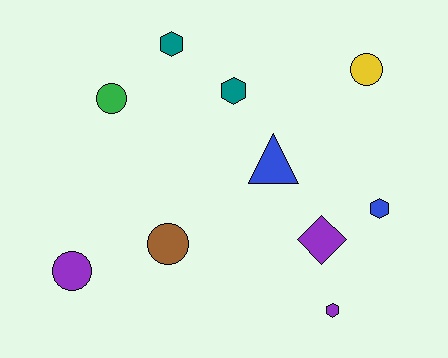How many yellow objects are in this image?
There is 1 yellow object.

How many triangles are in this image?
There is 1 triangle.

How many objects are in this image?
There are 10 objects.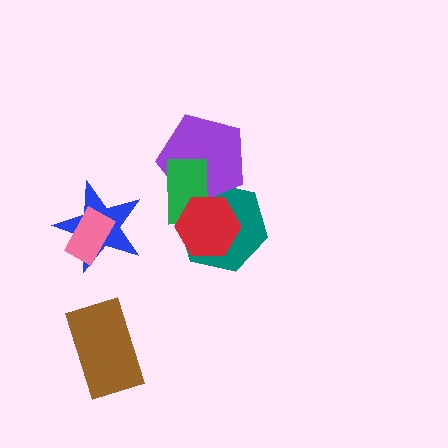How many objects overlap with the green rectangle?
3 objects overlap with the green rectangle.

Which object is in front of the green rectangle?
The red hexagon is in front of the green rectangle.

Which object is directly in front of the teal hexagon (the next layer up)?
The purple pentagon is directly in front of the teal hexagon.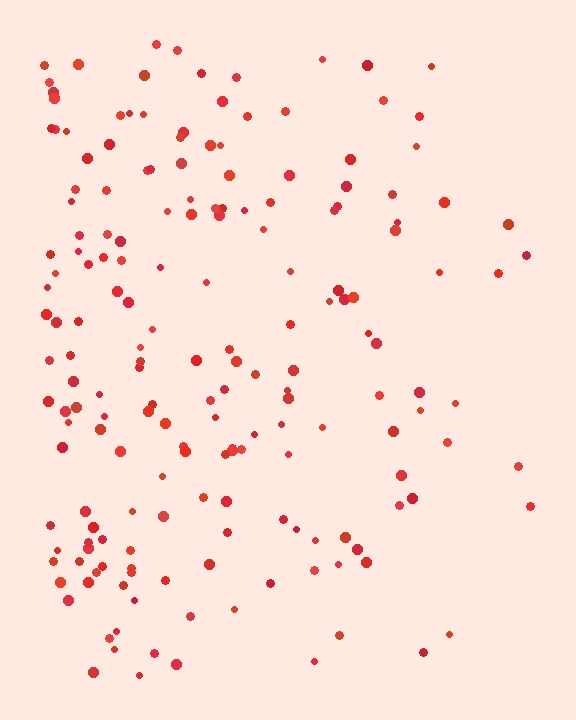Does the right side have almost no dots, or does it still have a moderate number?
Still a moderate number, just noticeably fewer than the left.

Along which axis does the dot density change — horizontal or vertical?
Horizontal.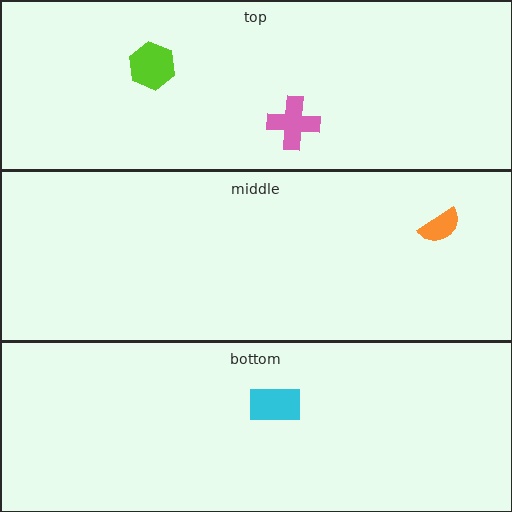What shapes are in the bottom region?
The cyan rectangle.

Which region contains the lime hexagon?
The top region.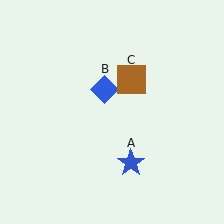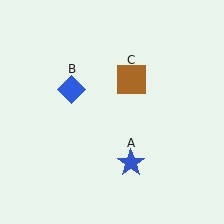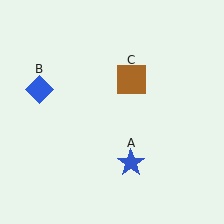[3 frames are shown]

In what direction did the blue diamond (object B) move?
The blue diamond (object B) moved left.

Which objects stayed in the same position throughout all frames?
Blue star (object A) and brown square (object C) remained stationary.